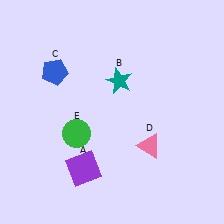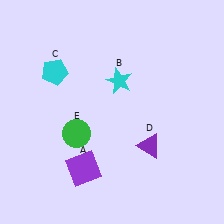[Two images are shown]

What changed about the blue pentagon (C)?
In Image 1, C is blue. In Image 2, it changed to cyan.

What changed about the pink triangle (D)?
In Image 1, D is pink. In Image 2, it changed to purple.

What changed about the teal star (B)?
In Image 1, B is teal. In Image 2, it changed to cyan.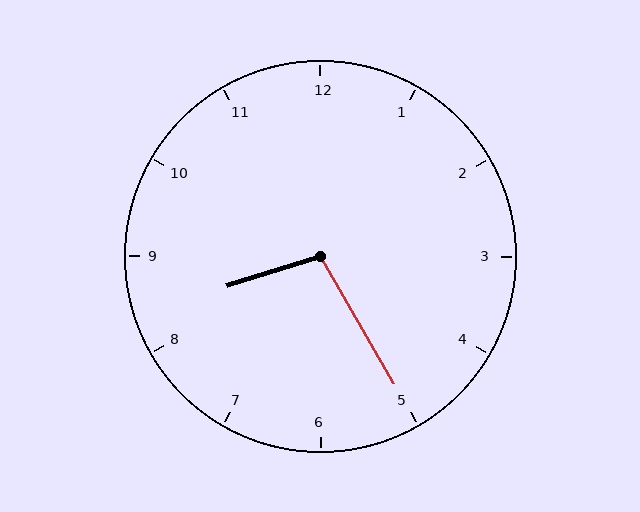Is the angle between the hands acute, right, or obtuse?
It is obtuse.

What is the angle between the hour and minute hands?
Approximately 102 degrees.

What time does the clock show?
8:25.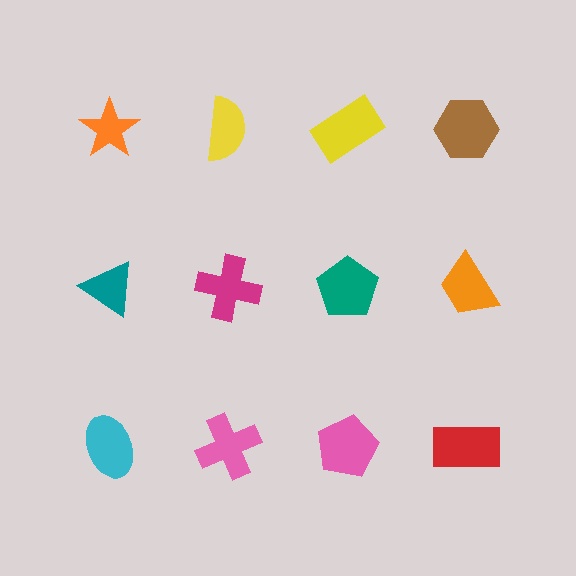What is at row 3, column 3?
A pink pentagon.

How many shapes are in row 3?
4 shapes.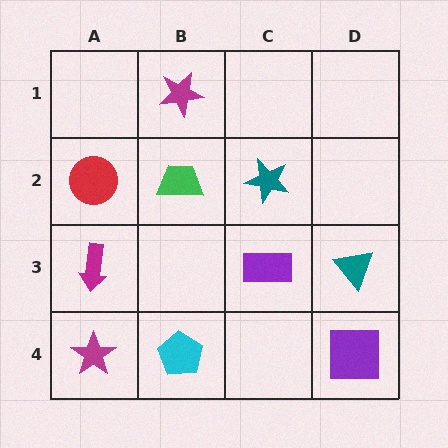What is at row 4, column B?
A cyan pentagon.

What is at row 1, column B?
A magenta star.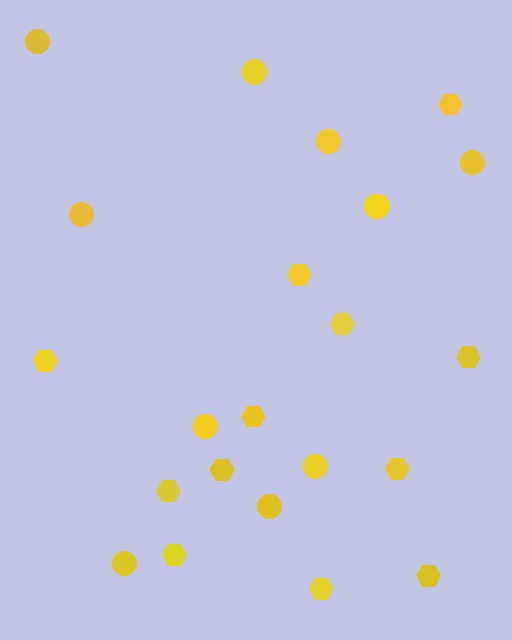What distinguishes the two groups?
There are 2 groups: one group of circles (10) and one group of hexagons (12).